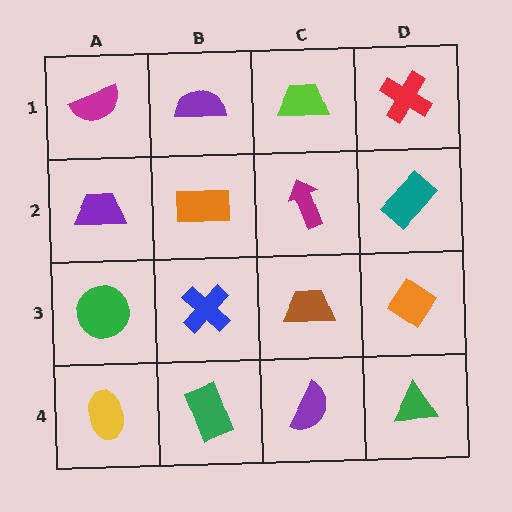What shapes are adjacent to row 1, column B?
An orange rectangle (row 2, column B), a magenta semicircle (row 1, column A), a lime trapezoid (row 1, column C).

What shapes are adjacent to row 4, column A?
A green circle (row 3, column A), a green rectangle (row 4, column B).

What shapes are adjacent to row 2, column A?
A magenta semicircle (row 1, column A), a green circle (row 3, column A), an orange rectangle (row 2, column B).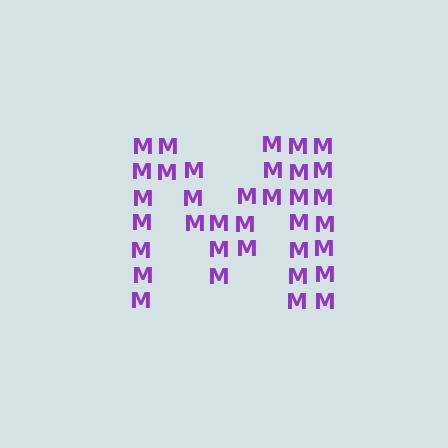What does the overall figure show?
The overall figure shows the letter M.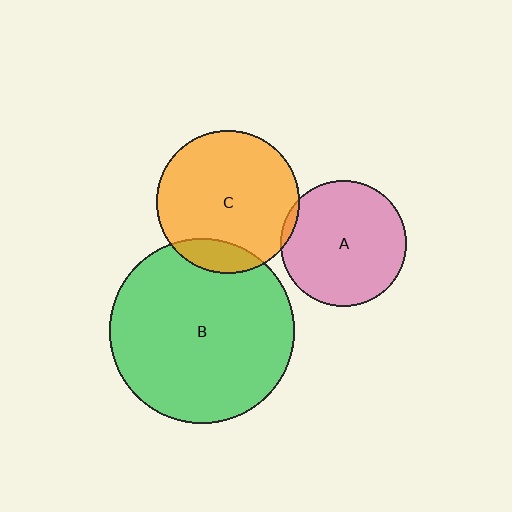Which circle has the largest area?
Circle B (green).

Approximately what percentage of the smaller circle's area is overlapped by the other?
Approximately 15%.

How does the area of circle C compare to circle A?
Approximately 1.3 times.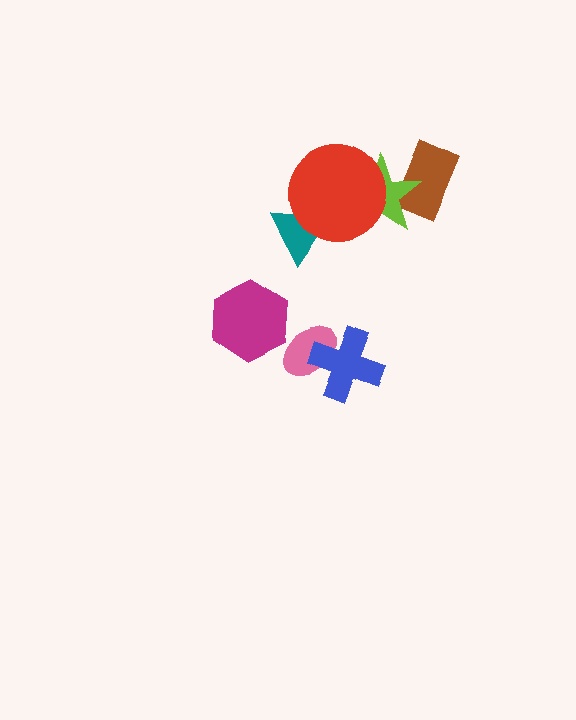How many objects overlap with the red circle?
2 objects overlap with the red circle.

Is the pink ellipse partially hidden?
Yes, it is partially covered by another shape.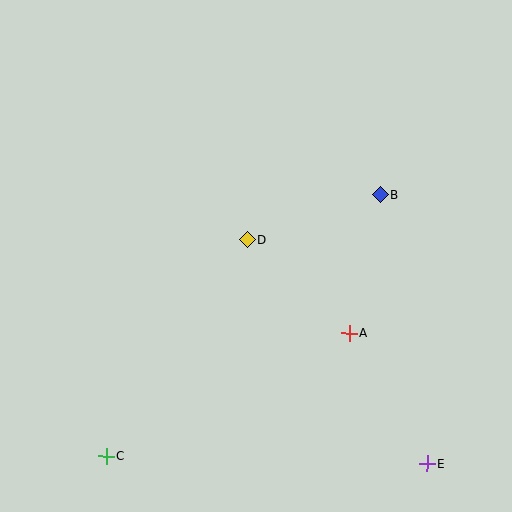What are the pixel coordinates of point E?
Point E is at (427, 463).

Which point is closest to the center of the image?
Point D at (247, 240) is closest to the center.